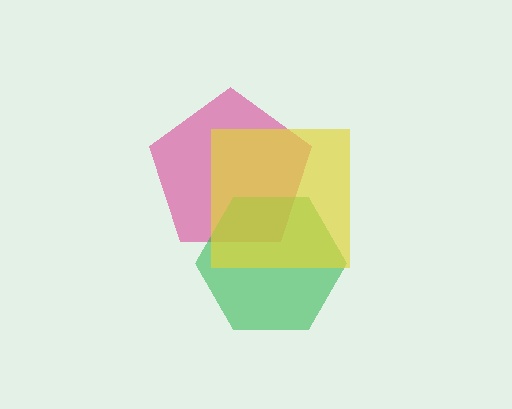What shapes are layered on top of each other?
The layered shapes are: a magenta pentagon, a green hexagon, a yellow square.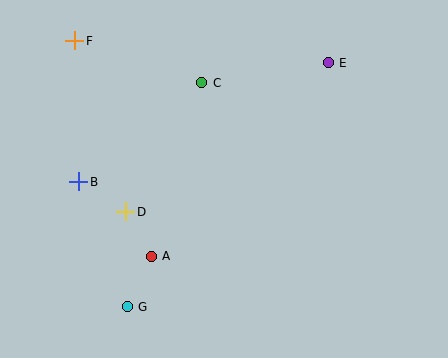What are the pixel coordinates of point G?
Point G is at (127, 307).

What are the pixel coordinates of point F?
Point F is at (75, 41).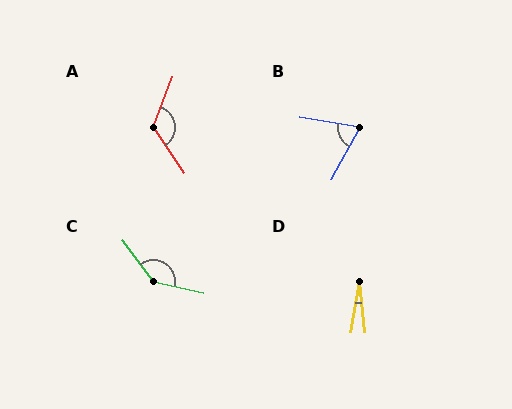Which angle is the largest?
C, at approximately 137 degrees.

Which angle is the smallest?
D, at approximately 15 degrees.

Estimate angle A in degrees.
Approximately 124 degrees.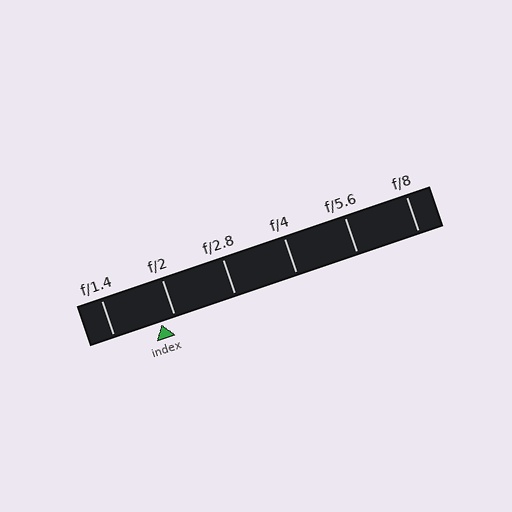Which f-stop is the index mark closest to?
The index mark is closest to f/2.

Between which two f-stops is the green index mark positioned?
The index mark is between f/1.4 and f/2.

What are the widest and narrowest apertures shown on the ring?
The widest aperture shown is f/1.4 and the narrowest is f/8.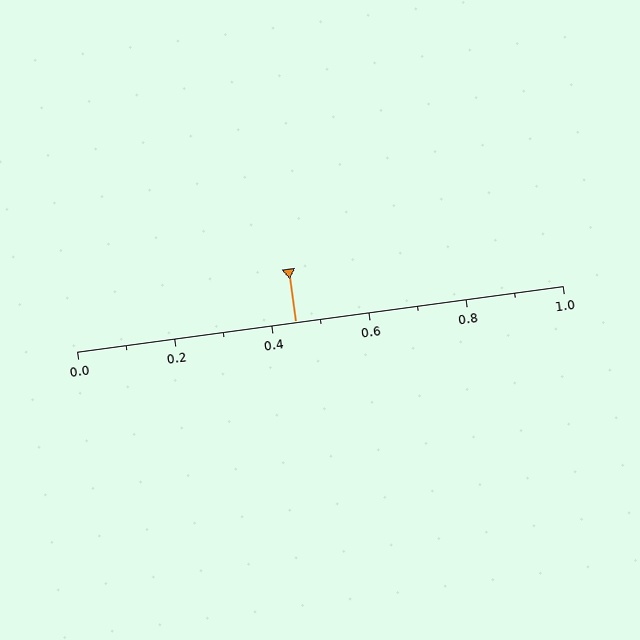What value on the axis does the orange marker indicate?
The marker indicates approximately 0.45.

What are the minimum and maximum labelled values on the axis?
The axis runs from 0.0 to 1.0.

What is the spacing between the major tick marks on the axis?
The major ticks are spaced 0.2 apart.